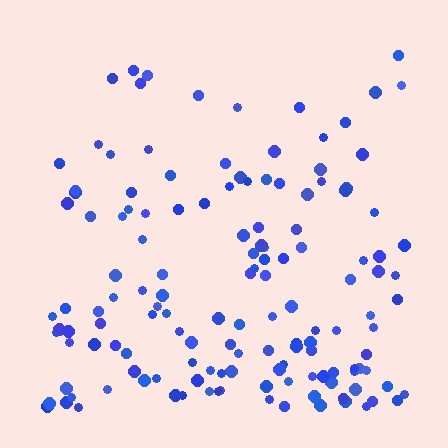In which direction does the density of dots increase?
From top to bottom, with the bottom side densest.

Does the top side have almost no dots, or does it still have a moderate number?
Still a moderate number, just noticeably fewer than the bottom.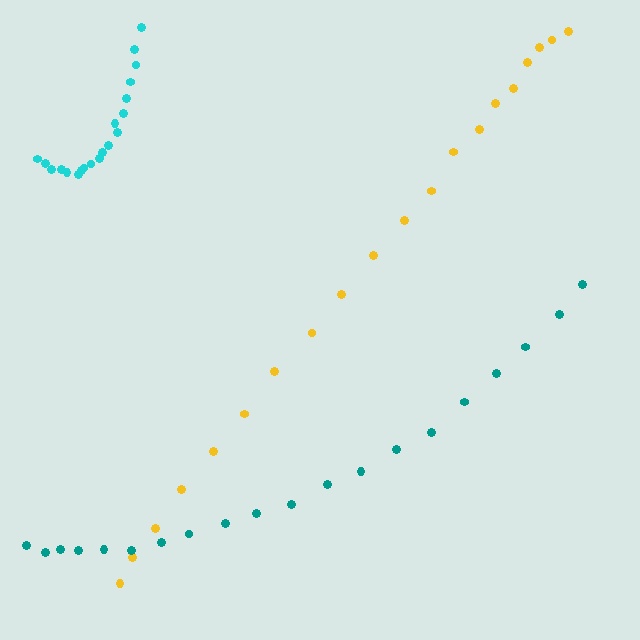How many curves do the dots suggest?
There are 3 distinct paths.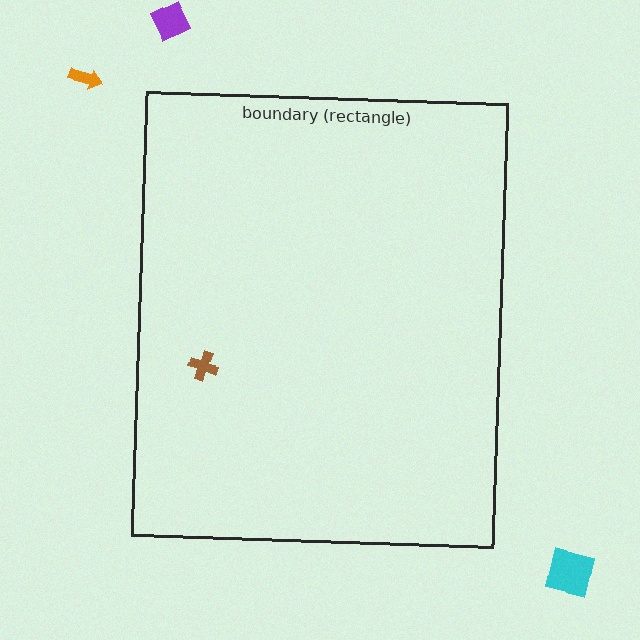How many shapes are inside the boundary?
1 inside, 3 outside.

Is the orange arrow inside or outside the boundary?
Outside.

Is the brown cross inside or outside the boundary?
Inside.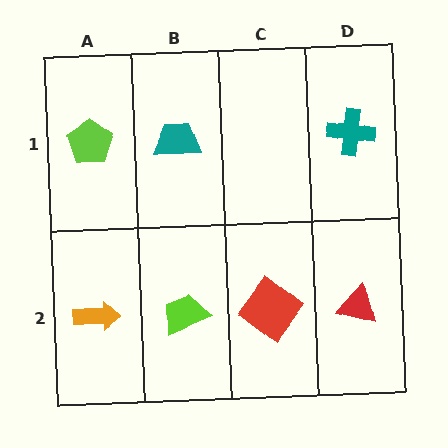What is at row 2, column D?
A red triangle.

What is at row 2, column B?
A lime trapezoid.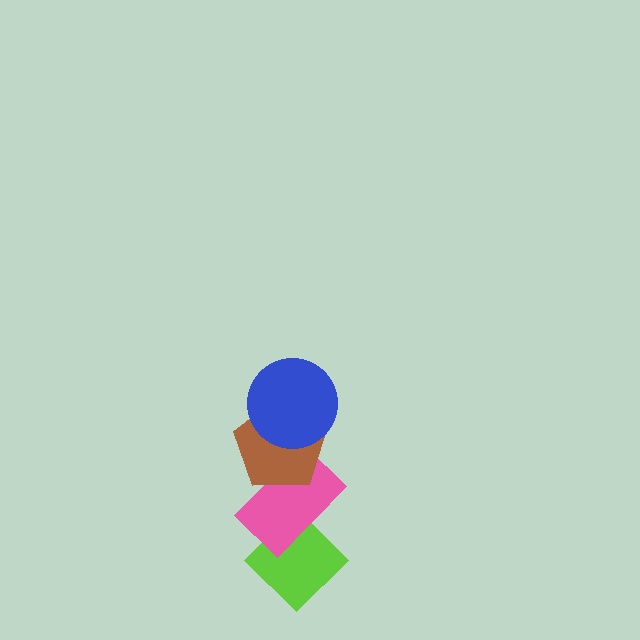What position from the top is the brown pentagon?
The brown pentagon is 2nd from the top.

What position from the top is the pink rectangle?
The pink rectangle is 3rd from the top.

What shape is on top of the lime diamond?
The pink rectangle is on top of the lime diamond.